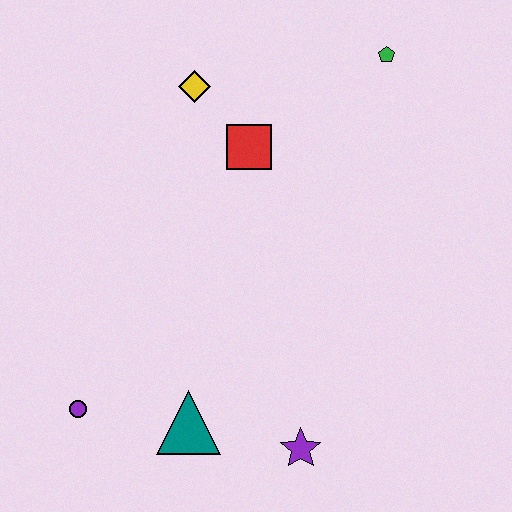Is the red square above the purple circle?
Yes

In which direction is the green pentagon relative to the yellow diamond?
The green pentagon is to the right of the yellow diamond.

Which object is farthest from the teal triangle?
The green pentagon is farthest from the teal triangle.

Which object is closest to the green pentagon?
The red square is closest to the green pentagon.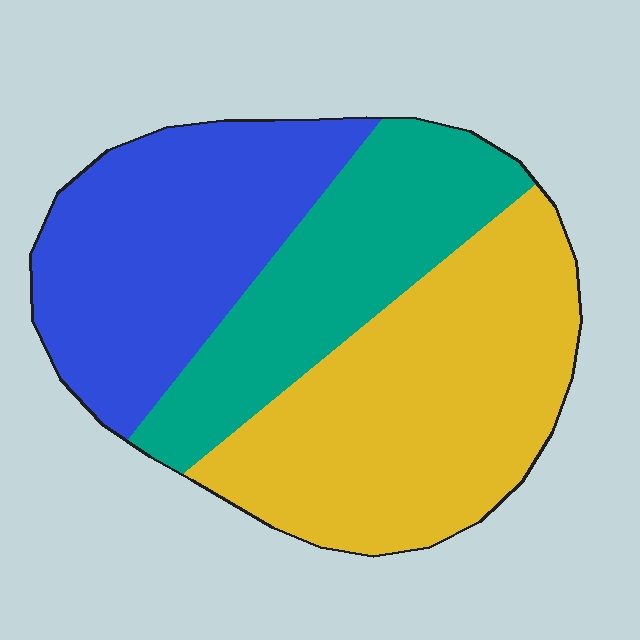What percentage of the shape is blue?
Blue takes up about one third (1/3) of the shape.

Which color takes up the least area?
Teal, at roughly 25%.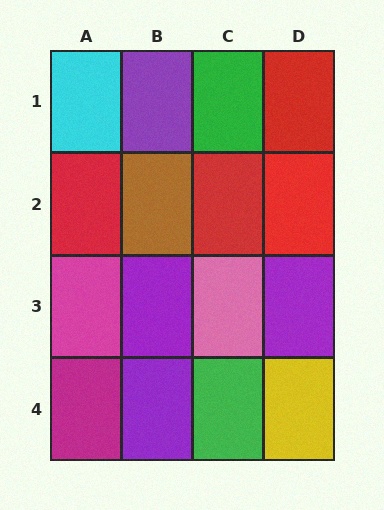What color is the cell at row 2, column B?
Brown.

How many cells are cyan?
1 cell is cyan.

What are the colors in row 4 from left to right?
Magenta, purple, green, yellow.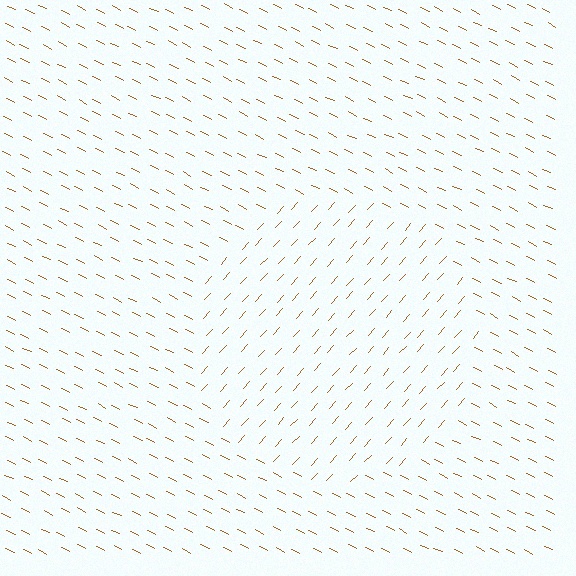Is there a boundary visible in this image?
Yes, there is a texture boundary formed by a change in line orientation.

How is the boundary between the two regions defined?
The boundary is defined purely by a change in line orientation (approximately 74 degrees difference). All lines are the same color and thickness.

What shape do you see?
I see a circle.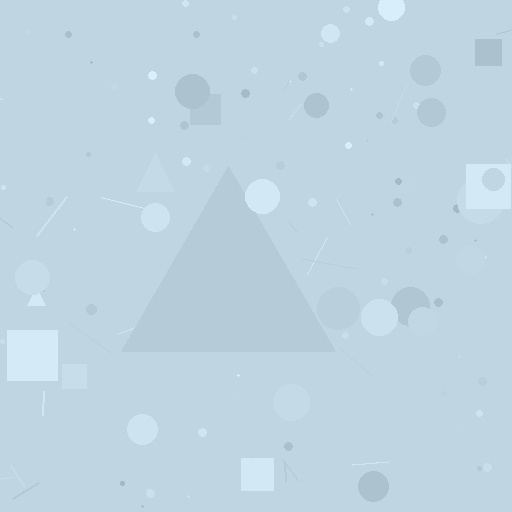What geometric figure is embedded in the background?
A triangle is embedded in the background.